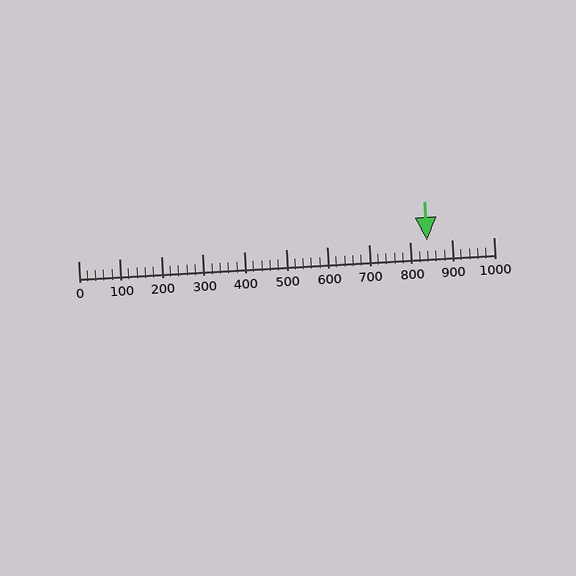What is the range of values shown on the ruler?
The ruler shows values from 0 to 1000.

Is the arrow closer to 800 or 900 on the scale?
The arrow is closer to 800.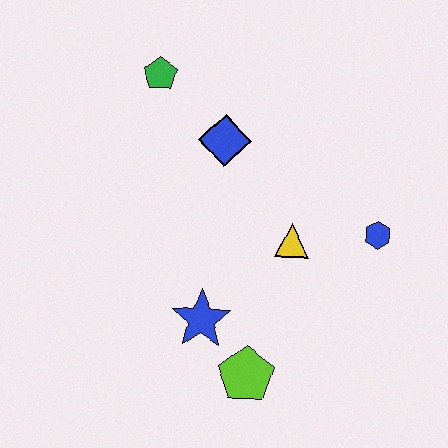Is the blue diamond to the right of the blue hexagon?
No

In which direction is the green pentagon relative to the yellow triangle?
The green pentagon is above the yellow triangle.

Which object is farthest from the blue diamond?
The lime pentagon is farthest from the blue diamond.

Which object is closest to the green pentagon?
The blue diamond is closest to the green pentagon.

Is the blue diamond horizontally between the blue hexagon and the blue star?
Yes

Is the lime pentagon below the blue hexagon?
Yes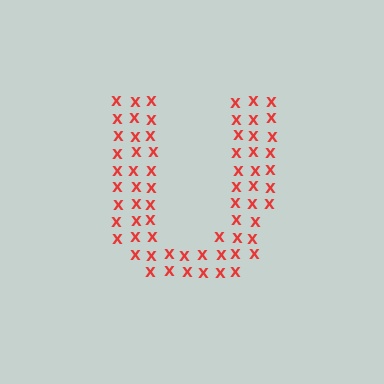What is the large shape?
The large shape is the letter U.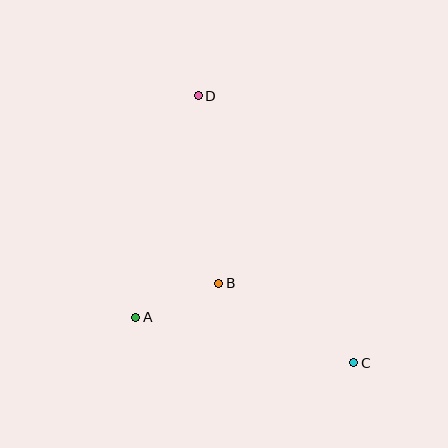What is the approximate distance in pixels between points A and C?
The distance between A and C is approximately 223 pixels.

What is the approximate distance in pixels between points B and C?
The distance between B and C is approximately 157 pixels.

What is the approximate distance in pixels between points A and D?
The distance between A and D is approximately 230 pixels.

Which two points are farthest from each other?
Points C and D are farthest from each other.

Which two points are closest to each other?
Points A and B are closest to each other.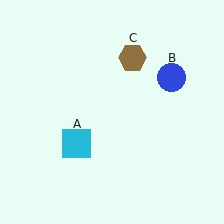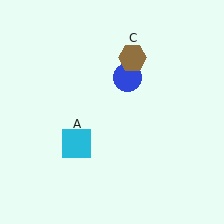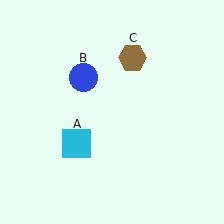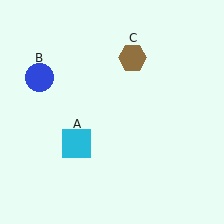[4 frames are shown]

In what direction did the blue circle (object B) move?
The blue circle (object B) moved left.